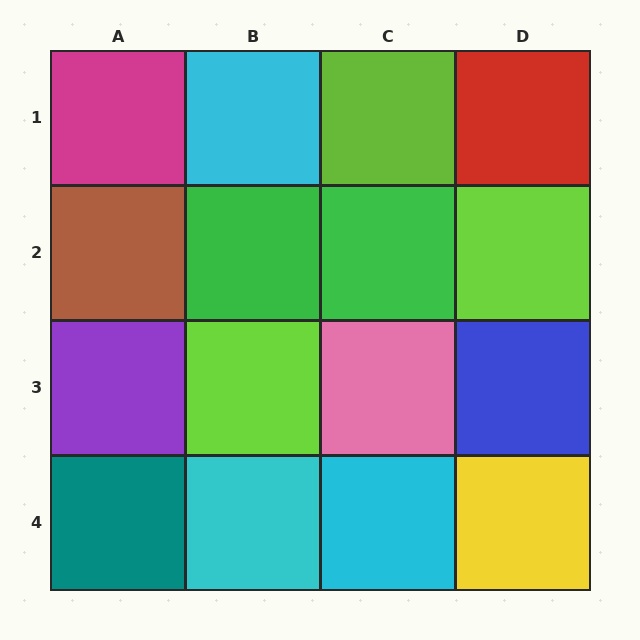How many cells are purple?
1 cell is purple.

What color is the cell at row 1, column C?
Lime.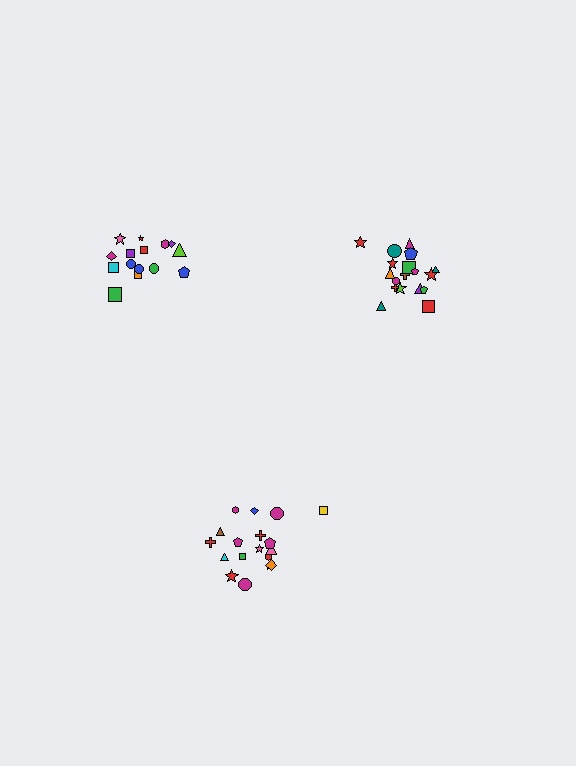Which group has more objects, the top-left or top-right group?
The top-right group.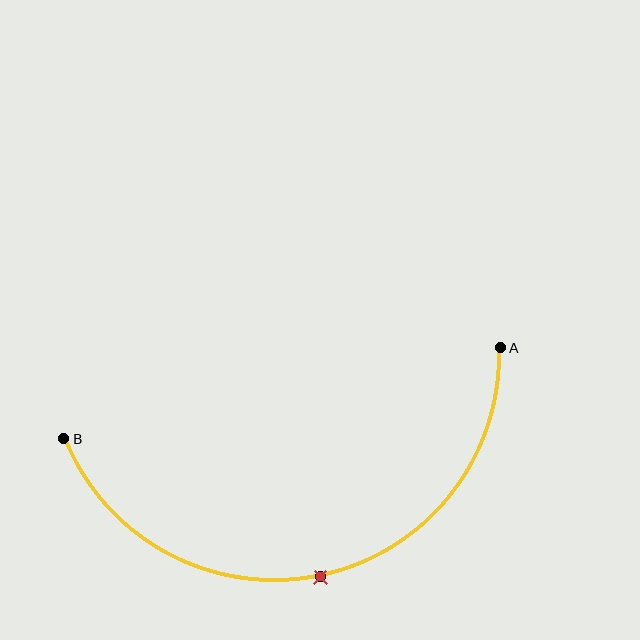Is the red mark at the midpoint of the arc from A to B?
Yes. The red mark lies on the arc at equal arc-length from both A and B — it is the arc midpoint.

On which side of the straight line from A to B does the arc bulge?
The arc bulges below the straight line connecting A and B.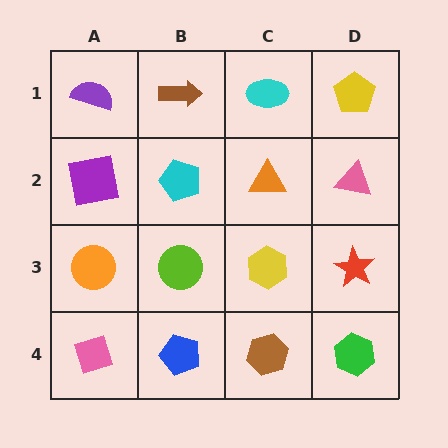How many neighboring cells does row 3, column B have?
4.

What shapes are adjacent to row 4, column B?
A lime circle (row 3, column B), a pink diamond (row 4, column A), a brown hexagon (row 4, column C).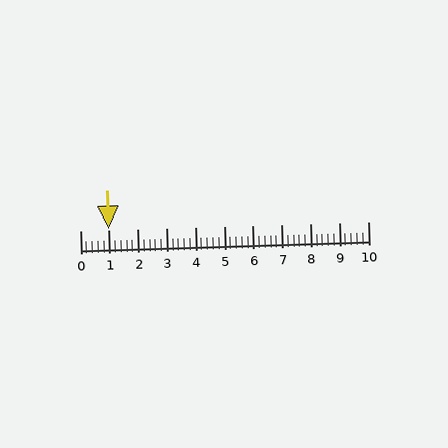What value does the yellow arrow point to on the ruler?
The yellow arrow points to approximately 1.0.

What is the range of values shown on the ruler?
The ruler shows values from 0 to 10.